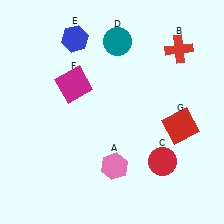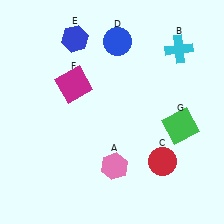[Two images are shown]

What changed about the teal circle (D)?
In Image 1, D is teal. In Image 2, it changed to blue.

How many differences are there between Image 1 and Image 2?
There are 3 differences between the two images.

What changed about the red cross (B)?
In Image 1, B is red. In Image 2, it changed to cyan.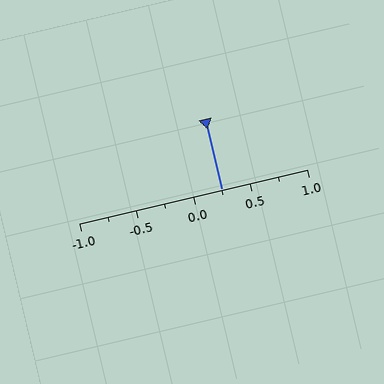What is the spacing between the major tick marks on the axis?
The major ticks are spaced 0.5 apart.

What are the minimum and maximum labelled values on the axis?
The axis runs from -1.0 to 1.0.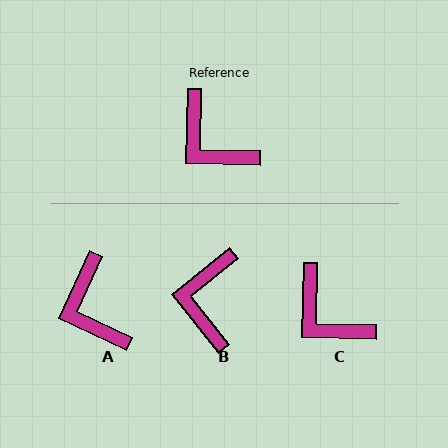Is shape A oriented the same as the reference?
No, it is off by about 24 degrees.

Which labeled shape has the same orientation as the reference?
C.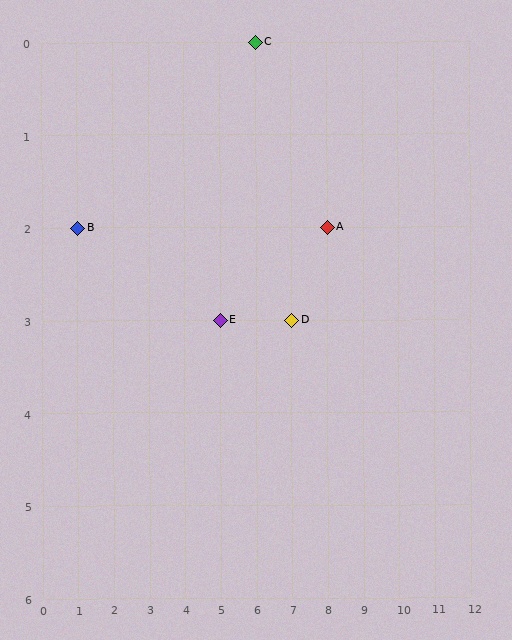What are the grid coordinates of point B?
Point B is at grid coordinates (1, 2).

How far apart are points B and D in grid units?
Points B and D are 6 columns and 1 row apart (about 6.1 grid units diagonally).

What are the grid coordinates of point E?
Point E is at grid coordinates (5, 3).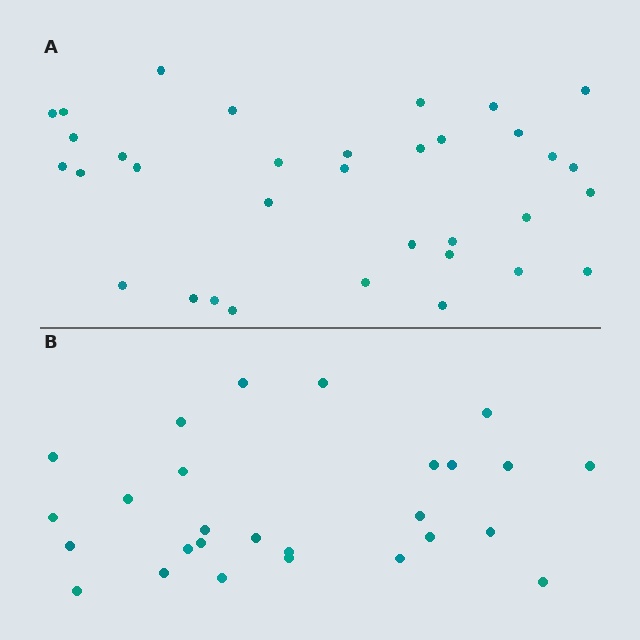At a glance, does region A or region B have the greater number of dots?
Region A (the top region) has more dots.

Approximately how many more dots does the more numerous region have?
Region A has roughly 8 or so more dots than region B.